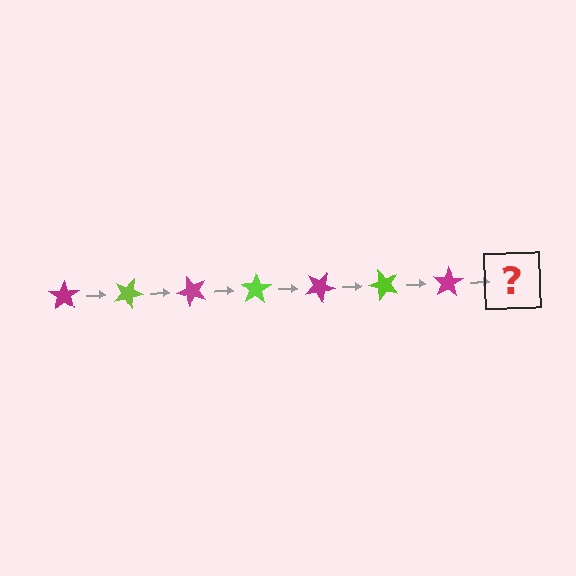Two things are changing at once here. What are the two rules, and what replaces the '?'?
The two rules are that it rotates 25 degrees each step and the color cycles through magenta and lime. The '?' should be a lime star, rotated 175 degrees from the start.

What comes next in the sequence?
The next element should be a lime star, rotated 175 degrees from the start.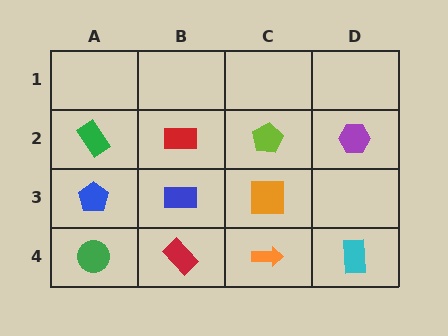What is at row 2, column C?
A lime pentagon.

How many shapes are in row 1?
0 shapes.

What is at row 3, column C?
An orange square.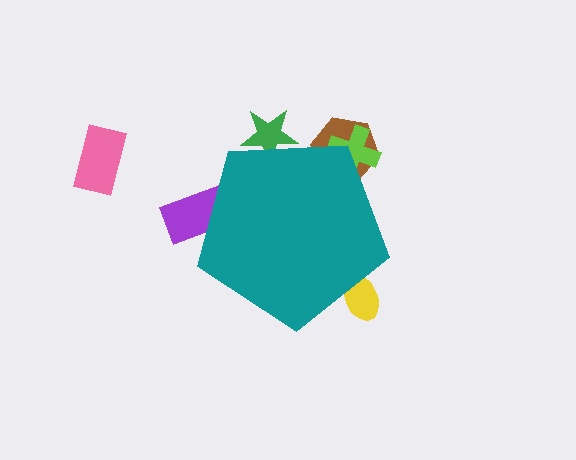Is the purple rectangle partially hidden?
Yes, the purple rectangle is partially hidden behind the teal pentagon.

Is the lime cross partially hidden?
Yes, the lime cross is partially hidden behind the teal pentagon.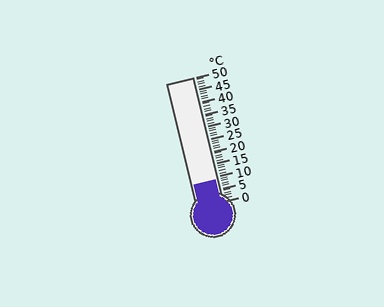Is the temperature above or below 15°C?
The temperature is below 15°C.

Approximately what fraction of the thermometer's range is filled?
The thermometer is filled to approximately 20% of its range.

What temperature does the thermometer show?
The thermometer shows approximately 9°C.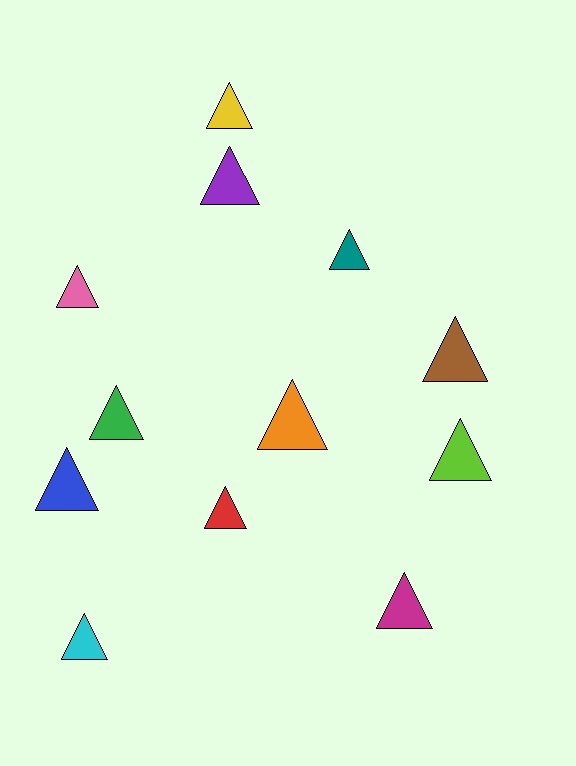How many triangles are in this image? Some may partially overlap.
There are 12 triangles.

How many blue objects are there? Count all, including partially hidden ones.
There is 1 blue object.